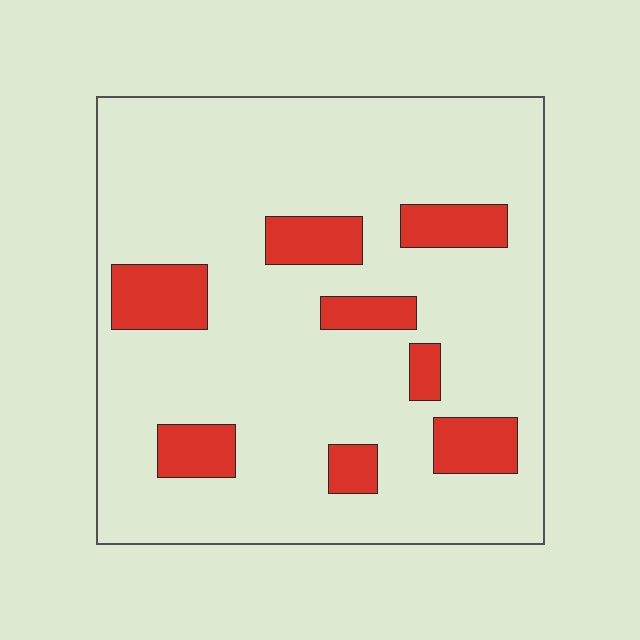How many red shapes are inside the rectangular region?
8.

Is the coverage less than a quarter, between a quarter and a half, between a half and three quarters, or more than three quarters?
Less than a quarter.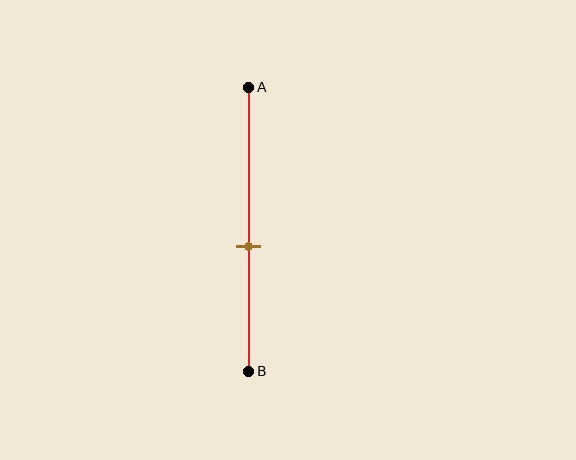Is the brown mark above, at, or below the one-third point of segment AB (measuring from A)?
The brown mark is below the one-third point of segment AB.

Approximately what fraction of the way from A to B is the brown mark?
The brown mark is approximately 55% of the way from A to B.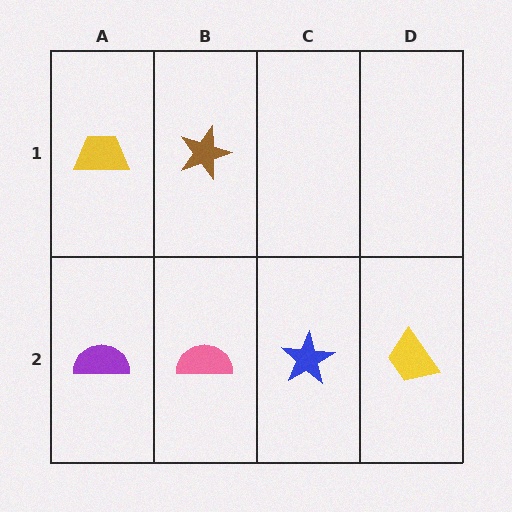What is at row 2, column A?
A purple semicircle.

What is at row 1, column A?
A yellow trapezoid.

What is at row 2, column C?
A blue star.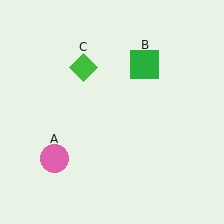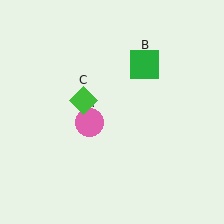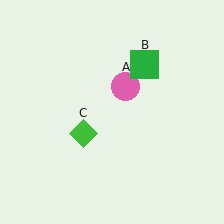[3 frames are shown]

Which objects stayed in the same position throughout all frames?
Green square (object B) remained stationary.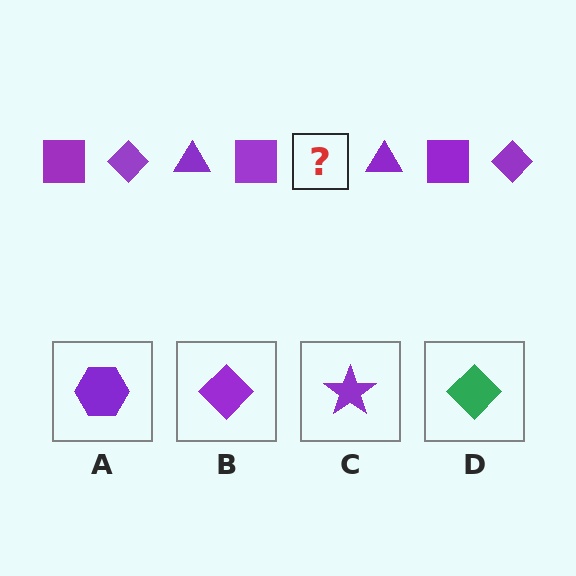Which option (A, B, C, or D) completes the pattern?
B.